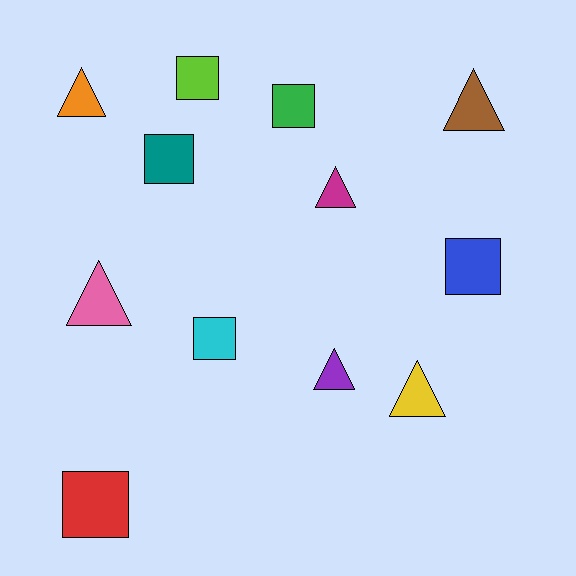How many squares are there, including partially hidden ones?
There are 6 squares.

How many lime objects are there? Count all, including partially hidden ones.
There is 1 lime object.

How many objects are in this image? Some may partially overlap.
There are 12 objects.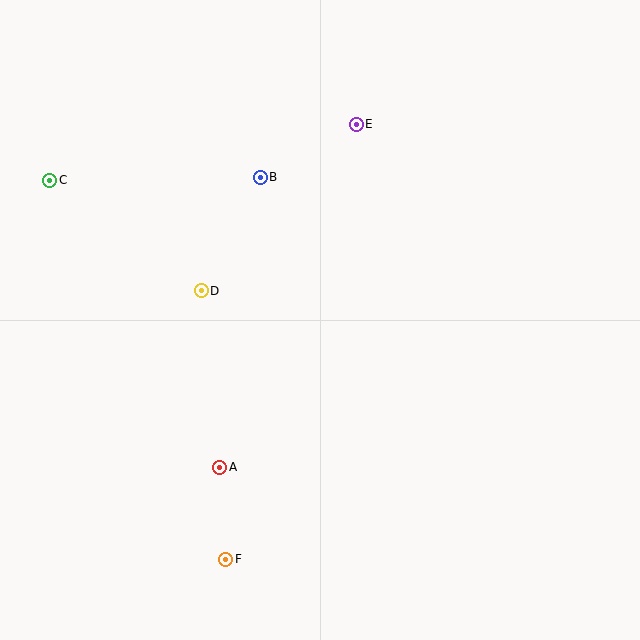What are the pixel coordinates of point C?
Point C is at (50, 180).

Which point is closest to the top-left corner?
Point C is closest to the top-left corner.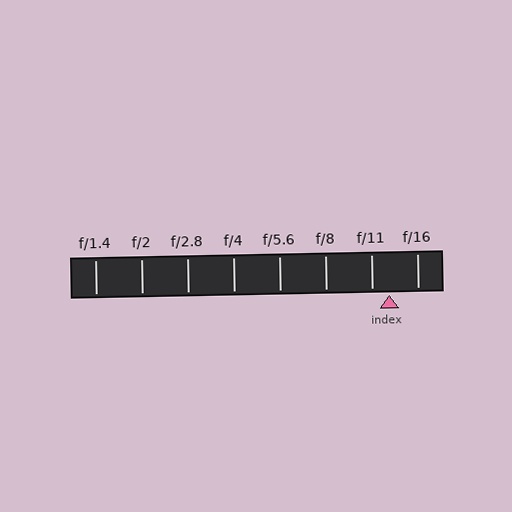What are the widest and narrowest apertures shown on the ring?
The widest aperture shown is f/1.4 and the narrowest is f/16.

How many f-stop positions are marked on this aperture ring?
There are 8 f-stop positions marked.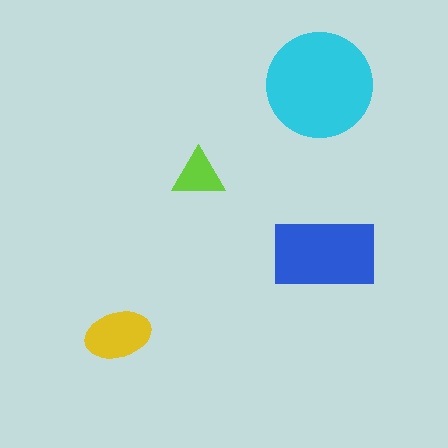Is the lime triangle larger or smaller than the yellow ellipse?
Smaller.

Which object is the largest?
The cyan circle.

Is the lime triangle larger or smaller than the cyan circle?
Smaller.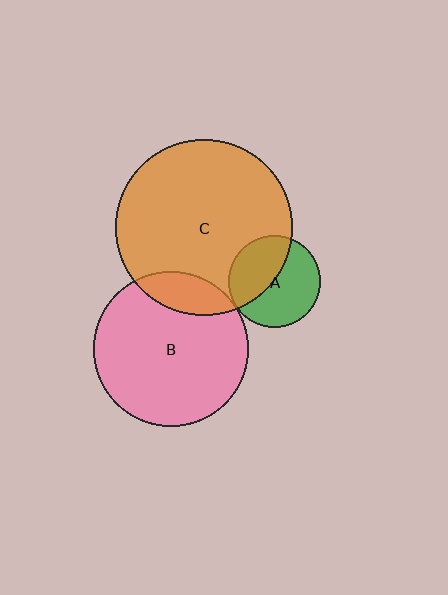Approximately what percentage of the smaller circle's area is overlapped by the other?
Approximately 15%.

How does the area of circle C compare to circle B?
Approximately 1.3 times.